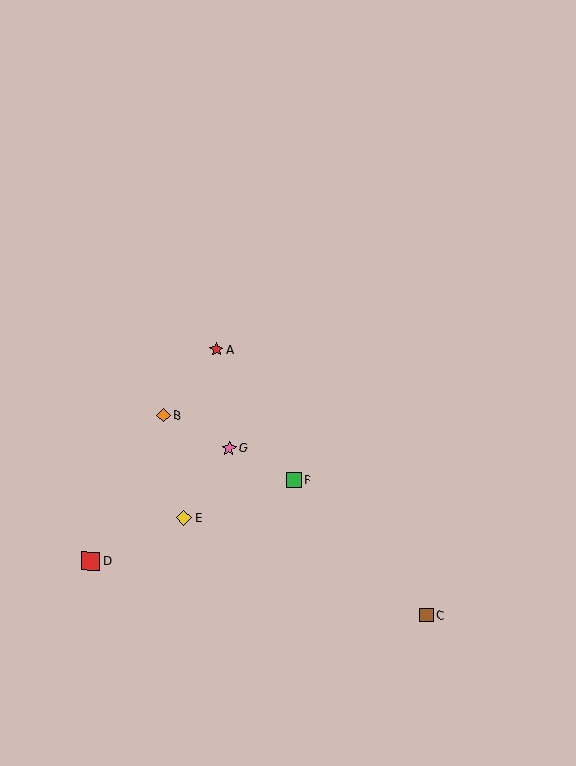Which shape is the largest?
The red square (labeled D) is the largest.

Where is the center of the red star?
The center of the red star is at (216, 350).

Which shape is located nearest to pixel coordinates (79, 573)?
The red square (labeled D) at (90, 561) is nearest to that location.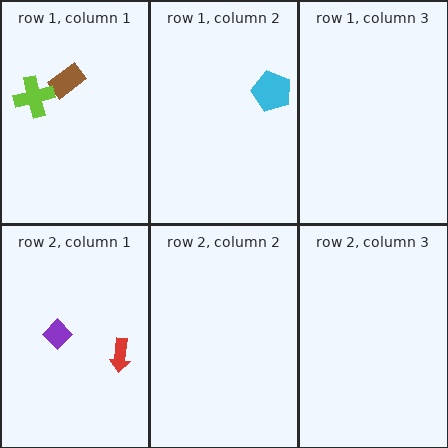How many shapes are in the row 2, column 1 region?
2.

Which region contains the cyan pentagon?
The row 1, column 2 region.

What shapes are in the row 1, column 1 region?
The brown rectangle, the lime cross.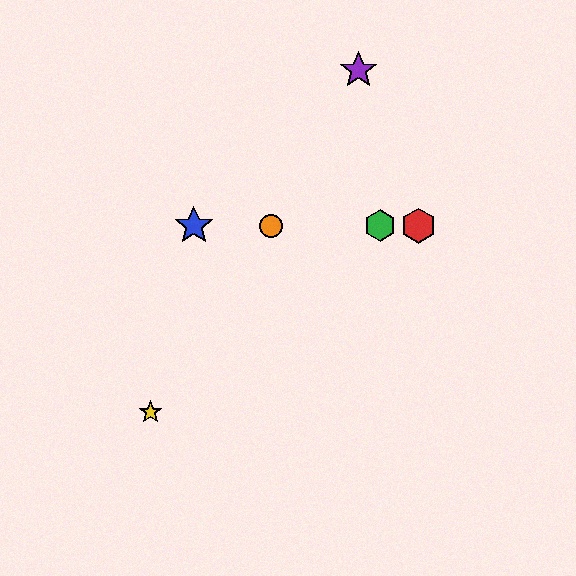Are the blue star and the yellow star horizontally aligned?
No, the blue star is at y≈226 and the yellow star is at y≈412.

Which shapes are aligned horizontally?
The red hexagon, the blue star, the green hexagon, the orange circle are aligned horizontally.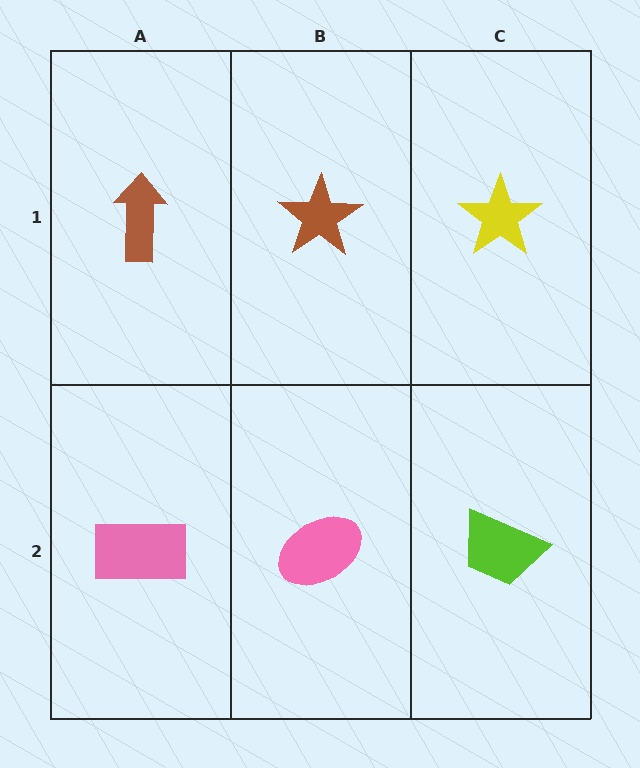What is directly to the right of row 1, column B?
A yellow star.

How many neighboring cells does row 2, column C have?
2.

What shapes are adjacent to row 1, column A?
A pink rectangle (row 2, column A), a brown star (row 1, column B).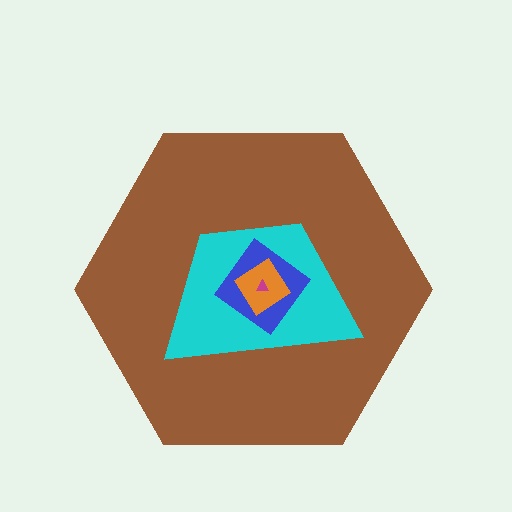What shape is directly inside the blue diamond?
The orange diamond.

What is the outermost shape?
The brown hexagon.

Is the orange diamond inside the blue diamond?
Yes.